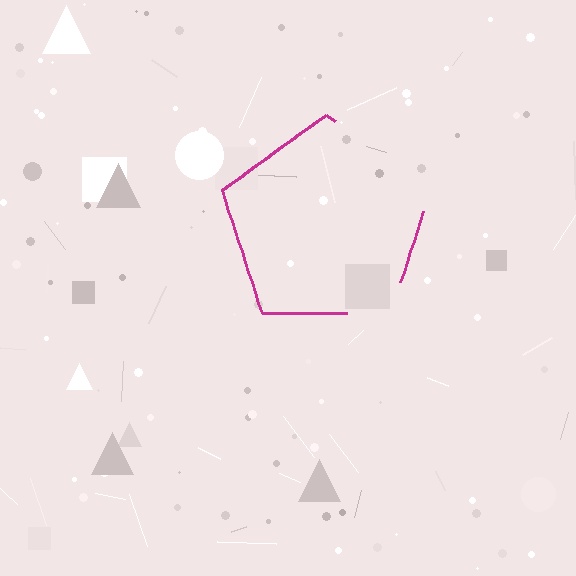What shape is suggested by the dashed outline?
The dashed outline suggests a pentagon.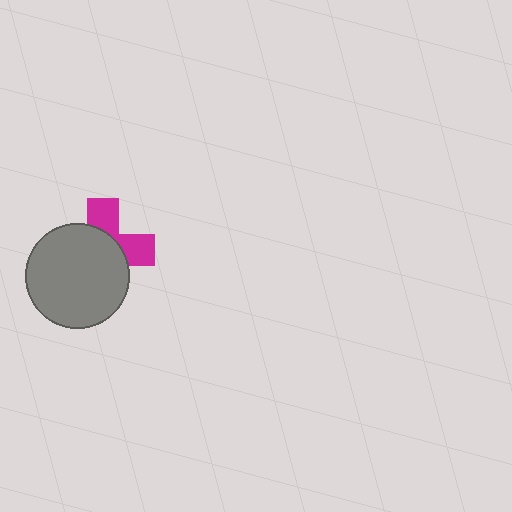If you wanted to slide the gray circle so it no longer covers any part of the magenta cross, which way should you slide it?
Slide it toward the lower-left — that is the most direct way to separate the two shapes.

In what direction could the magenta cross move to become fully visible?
The magenta cross could move toward the upper-right. That would shift it out from behind the gray circle entirely.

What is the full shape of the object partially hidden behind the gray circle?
The partially hidden object is a magenta cross.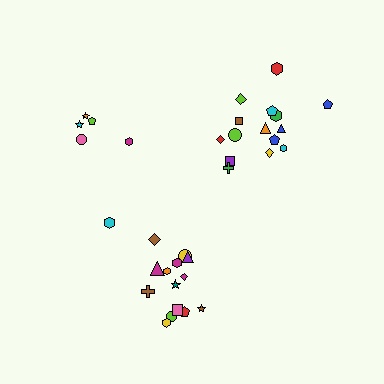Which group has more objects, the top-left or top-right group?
The top-right group.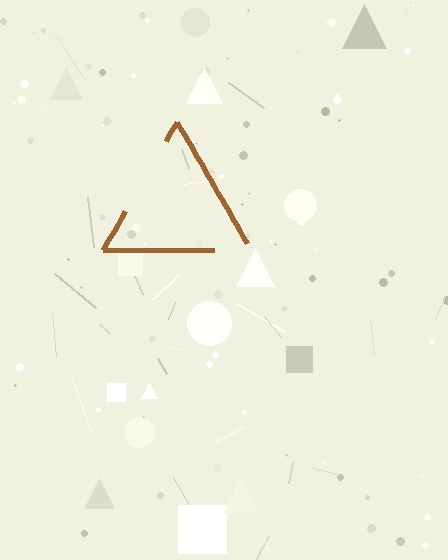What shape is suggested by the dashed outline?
The dashed outline suggests a triangle.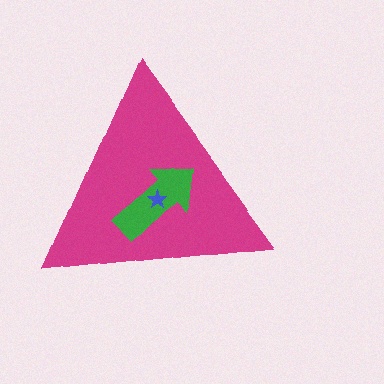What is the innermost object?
The blue star.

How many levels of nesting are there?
3.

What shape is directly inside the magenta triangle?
The green arrow.